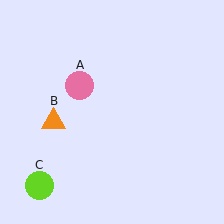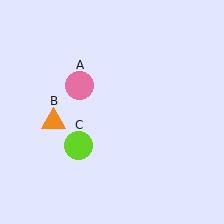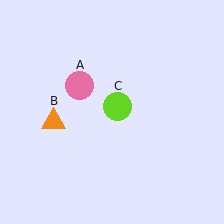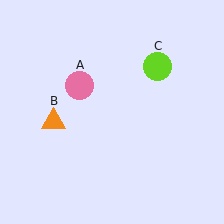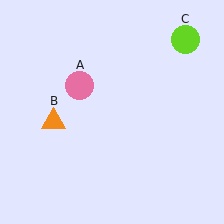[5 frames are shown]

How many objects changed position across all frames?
1 object changed position: lime circle (object C).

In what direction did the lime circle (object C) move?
The lime circle (object C) moved up and to the right.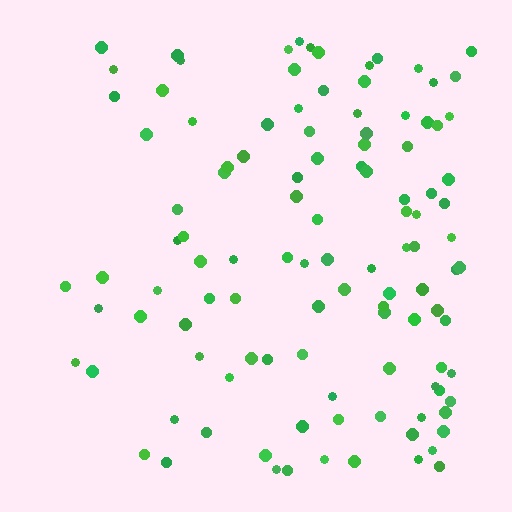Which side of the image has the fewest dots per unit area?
The left.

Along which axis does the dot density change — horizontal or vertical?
Horizontal.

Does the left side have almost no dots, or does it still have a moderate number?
Still a moderate number, just noticeably fewer than the right.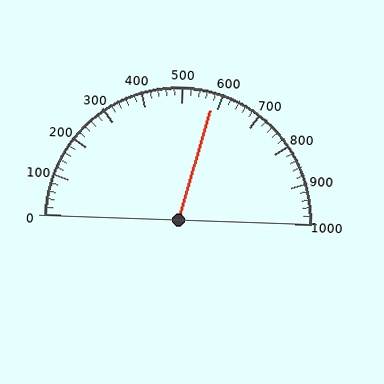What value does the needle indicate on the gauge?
The needle indicates approximately 580.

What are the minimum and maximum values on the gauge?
The gauge ranges from 0 to 1000.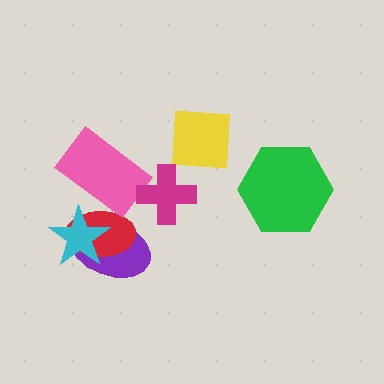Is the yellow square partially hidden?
No, no other shape covers it.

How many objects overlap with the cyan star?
2 objects overlap with the cyan star.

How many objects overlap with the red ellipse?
3 objects overlap with the red ellipse.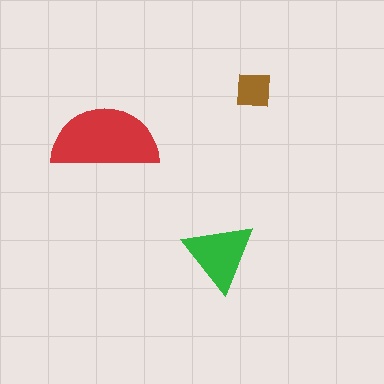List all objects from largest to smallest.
The red semicircle, the green triangle, the brown square.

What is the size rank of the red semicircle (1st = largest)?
1st.